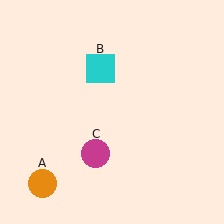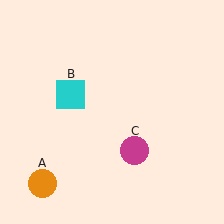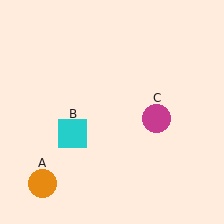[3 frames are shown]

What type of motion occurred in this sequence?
The cyan square (object B), magenta circle (object C) rotated counterclockwise around the center of the scene.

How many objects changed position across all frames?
2 objects changed position: cyan square (object B), magenta circle (object C).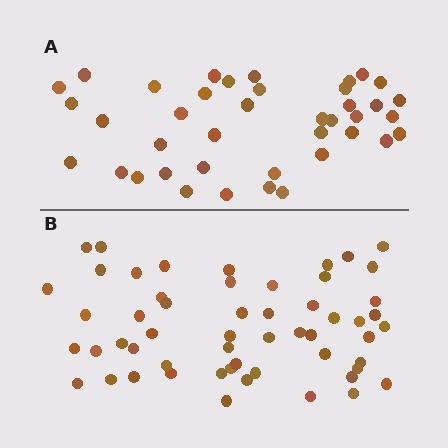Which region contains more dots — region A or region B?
Region B (the bottom region) has more dots.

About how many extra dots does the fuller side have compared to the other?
Region B has approximately 15 more dots than region A.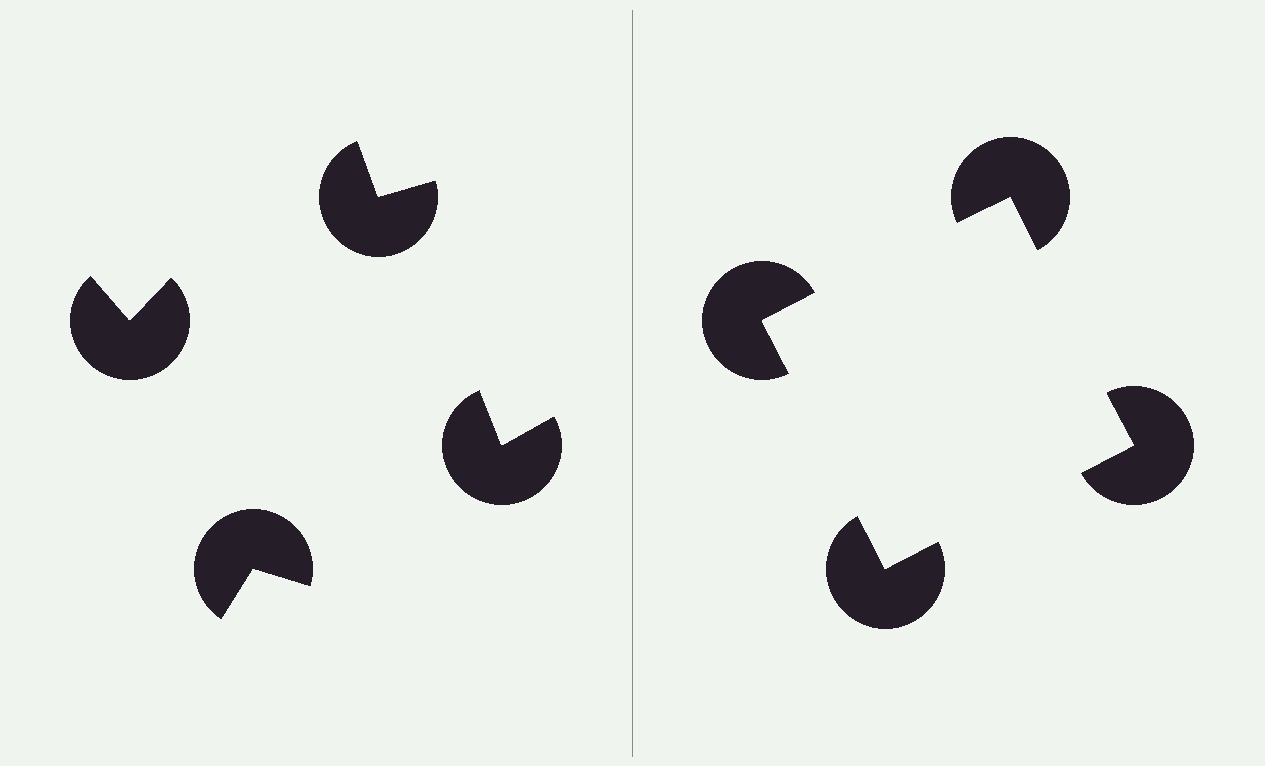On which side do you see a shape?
An illusory square appears on the right side. On the left side the wedge cuts are rotated, so no coherent shape forms.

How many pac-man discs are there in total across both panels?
8 — 4 on each side.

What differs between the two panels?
The pac-man discs are positioned identically on both sides; only the wedge orientations differ. On the right they align to a square; on the left they are misaligned.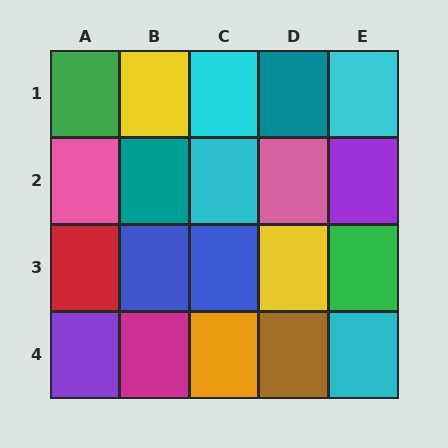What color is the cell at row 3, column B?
Blue.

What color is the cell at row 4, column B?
Magenta.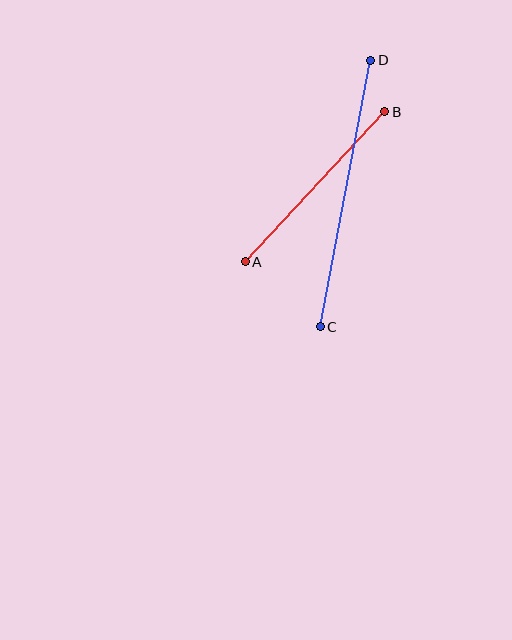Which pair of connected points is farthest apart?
Points C and D are farthest apart.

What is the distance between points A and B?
The distance is approximately 205 pixels.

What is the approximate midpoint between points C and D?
The midpoint is at approximately (346, 194) pixels.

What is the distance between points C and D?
The distance is approximately 271 pixels.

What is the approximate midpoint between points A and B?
The midpoint is at approximately (315, 187) pixels.